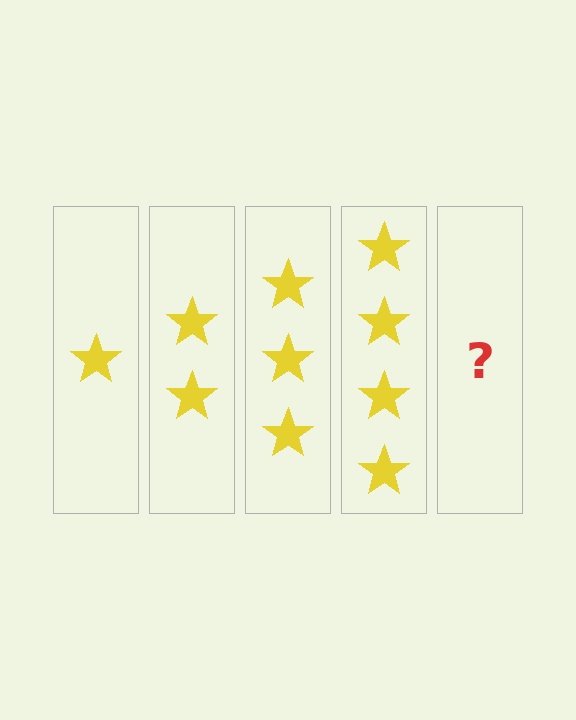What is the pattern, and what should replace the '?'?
The pattern is that each step adds one more star. The '?' should be 5 stars.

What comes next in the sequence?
The next element should be 5 stars.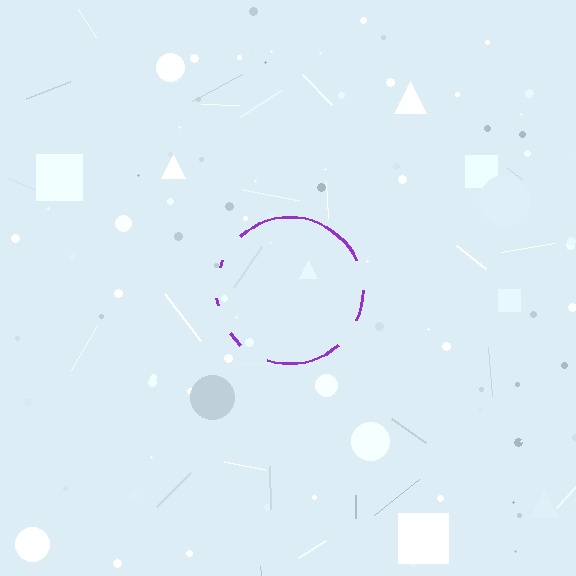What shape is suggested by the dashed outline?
The dashed outline suggests a circle.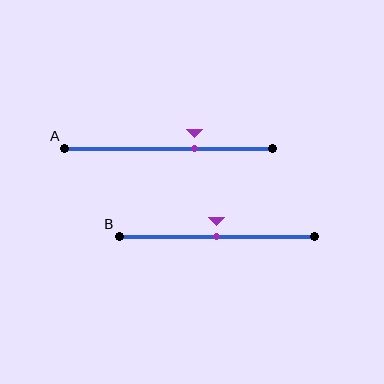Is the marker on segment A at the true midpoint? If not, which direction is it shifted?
No, the marker on segment A is shifted to the right by about 12% of the segment length.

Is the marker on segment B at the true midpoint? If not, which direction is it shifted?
Yes, the marker on segment B is at the true midpoint.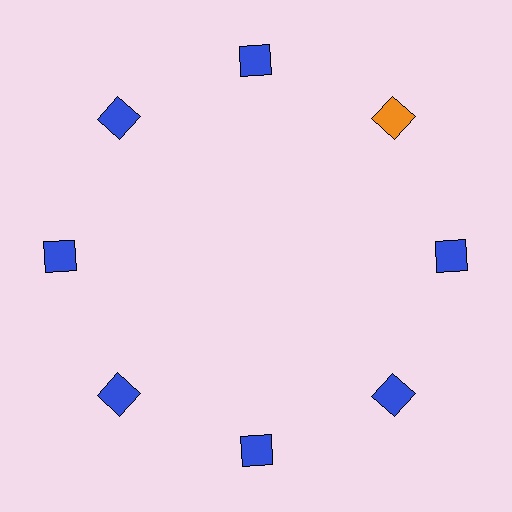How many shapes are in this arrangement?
There are 8 shapes arranged in a ring pattern.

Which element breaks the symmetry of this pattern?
The orange square at roughly the 2 o'clock position breaks the symmetry. All other shapes are blue squares.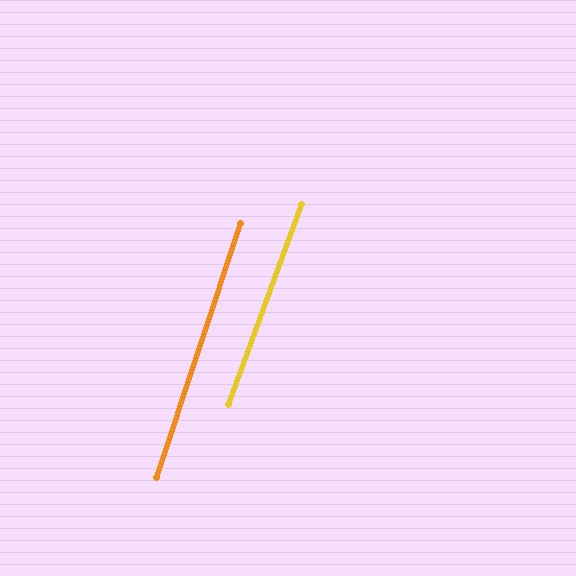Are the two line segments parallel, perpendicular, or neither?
Parallel — their directions differ by only 1.7°.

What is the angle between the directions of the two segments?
Approximately 2 degrees.